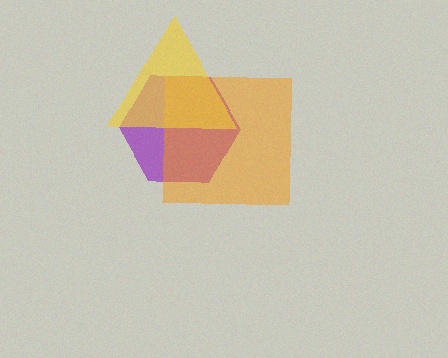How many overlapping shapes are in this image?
There are 3 overlapping shapes in the image.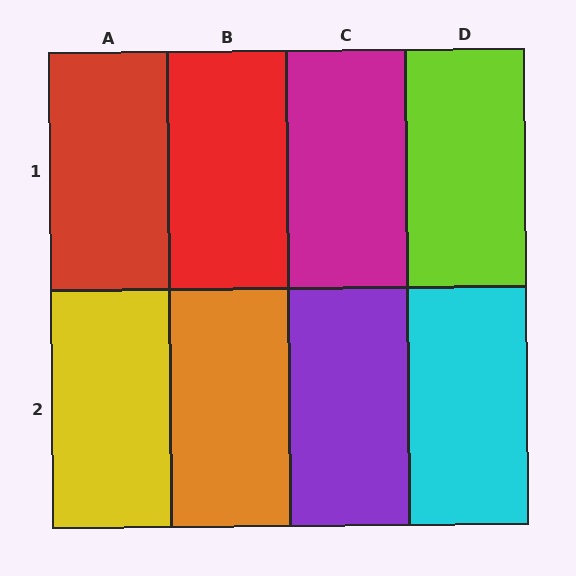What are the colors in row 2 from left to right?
Yellow, orange, purple, cyan.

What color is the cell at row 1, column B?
Red.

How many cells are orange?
1 cell is orange.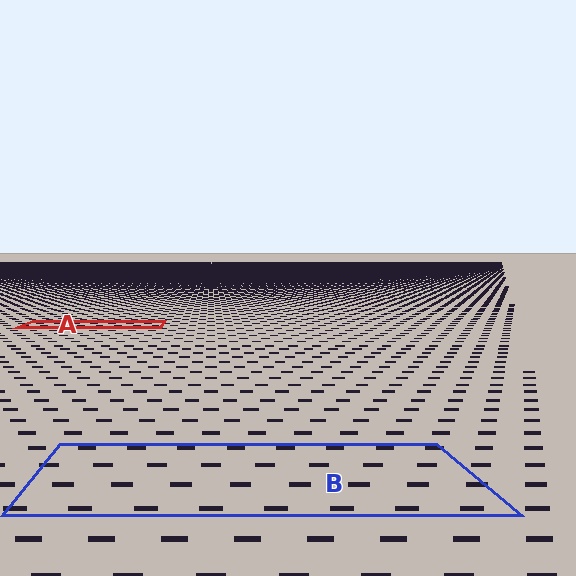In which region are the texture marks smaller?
The texture marks are smaller in region A, because it is farther away.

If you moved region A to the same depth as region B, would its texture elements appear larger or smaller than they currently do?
They would appear larger. At a closer depth, the same texture elements are projected at a bigger on-screen size.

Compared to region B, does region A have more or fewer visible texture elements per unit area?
Region A has more texture elements per unit area — they are packed more densely because it is farther away.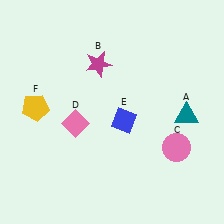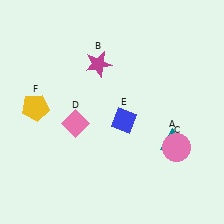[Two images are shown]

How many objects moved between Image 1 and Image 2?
1 object moved between the two images.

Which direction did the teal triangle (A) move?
The teal triangle (A) moved down.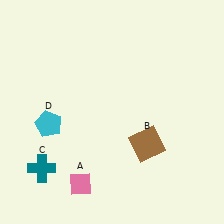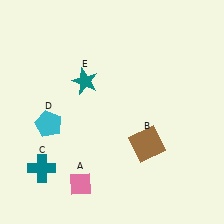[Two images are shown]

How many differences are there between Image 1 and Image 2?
There is 1 difference between the two images.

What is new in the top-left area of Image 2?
A teal star (E) was added in the top-left area of Image 2.